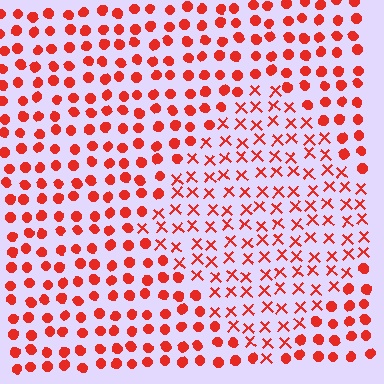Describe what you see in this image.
The image is filled with small red elements arranged in a uniform grid. A diamond-shaped region contains X marks, while the surrounding area contains circles. The boundary is defined purely by the change in element shape.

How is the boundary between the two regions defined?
The boundary is defined by a change in element shape: X marks inside vs. circles outside. All elements share the same color and spacing.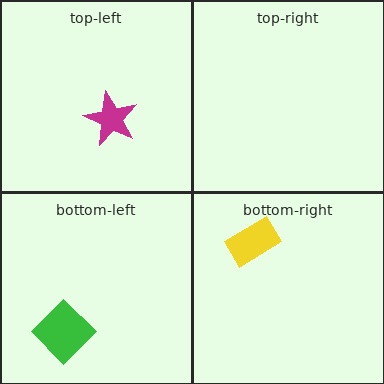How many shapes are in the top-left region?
1.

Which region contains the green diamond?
The bottom-left region.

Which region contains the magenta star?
The top-left region.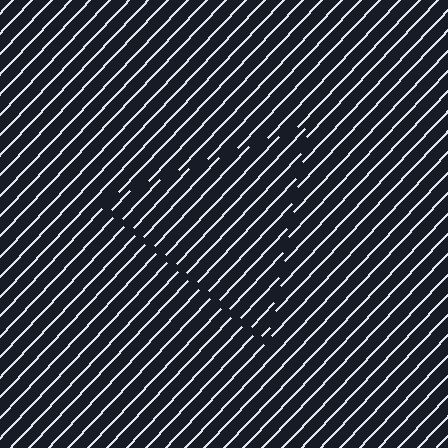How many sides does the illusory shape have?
3 sides — the line-ends trace a triangle.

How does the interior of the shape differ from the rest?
The interior of the shape contains the same grating, shifted by half a period — the contour is defined by the phase discontinuity where line-ends from the inner and outer gratings abut.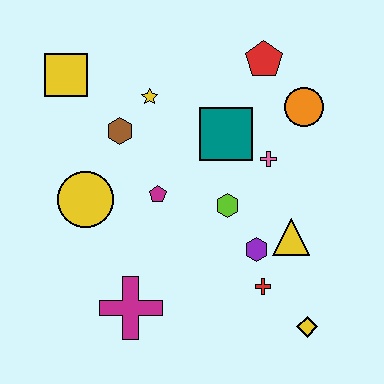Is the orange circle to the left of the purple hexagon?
No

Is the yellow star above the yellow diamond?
Yes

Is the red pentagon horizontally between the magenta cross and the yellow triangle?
Yes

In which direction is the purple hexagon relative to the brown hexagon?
The purple hexagon is to the right of the brown hexagon.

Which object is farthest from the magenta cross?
The red pentagon is farthest from the magenta cross.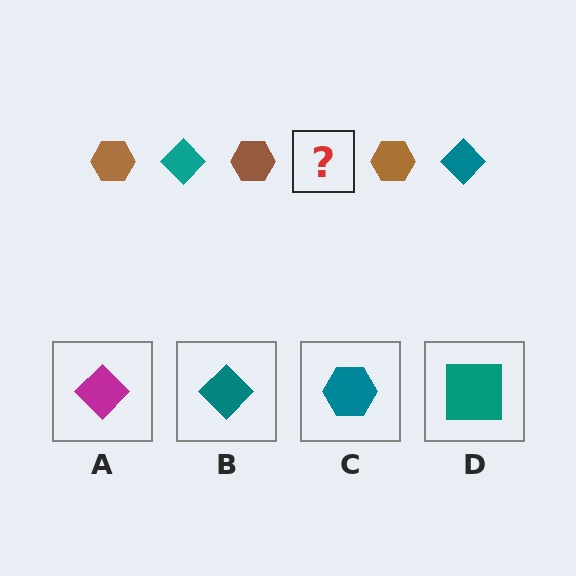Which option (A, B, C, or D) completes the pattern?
B.